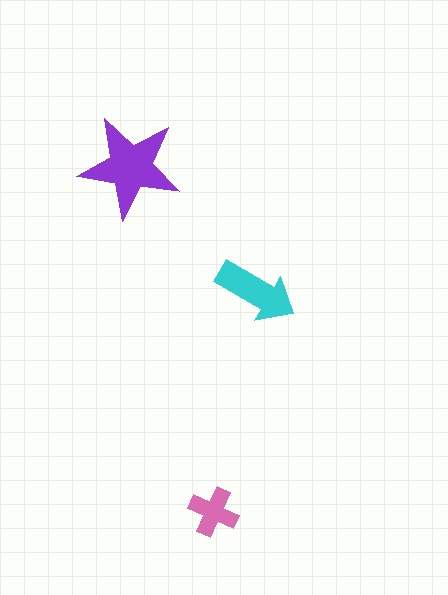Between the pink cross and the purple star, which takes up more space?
The purple star.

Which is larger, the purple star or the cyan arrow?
The purple star.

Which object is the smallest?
The pink cross.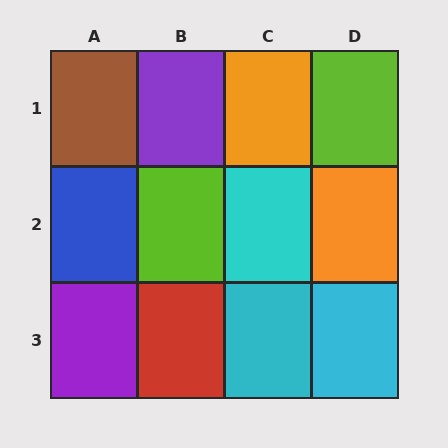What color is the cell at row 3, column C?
Cyan.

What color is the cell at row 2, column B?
Lime.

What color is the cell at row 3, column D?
Cyan.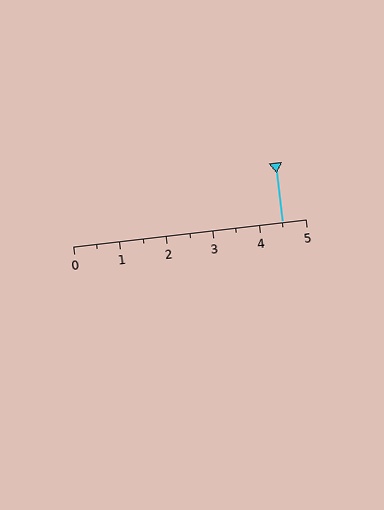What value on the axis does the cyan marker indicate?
The marker indicates approximately 4.5.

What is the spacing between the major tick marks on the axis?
The major ticks are spaced 1 apart.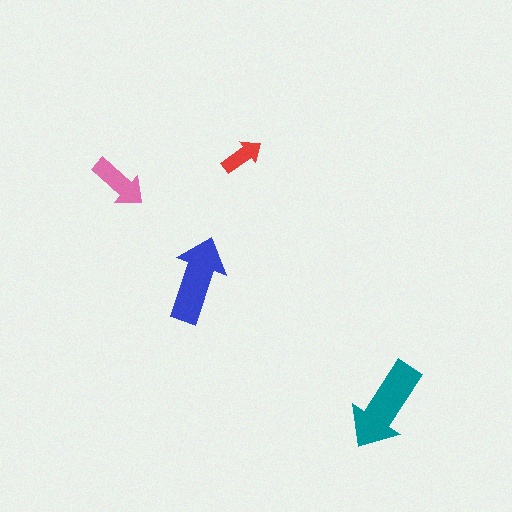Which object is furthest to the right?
The teal arrow is rightmost.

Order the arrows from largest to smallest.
the teal one, the blue one, the pink one, the red one.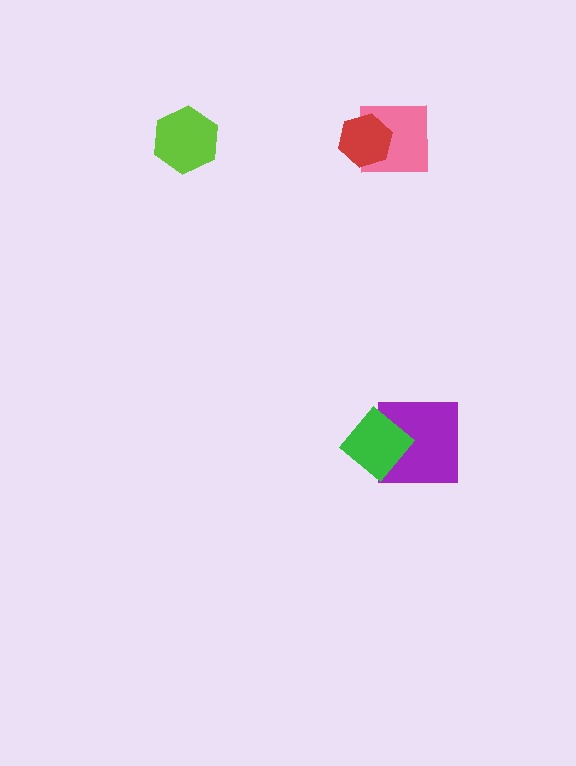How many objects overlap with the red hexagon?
1 object overlaps with the red hexagon.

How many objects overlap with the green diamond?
1 object overlaps with the green diamond.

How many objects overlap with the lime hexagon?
0 objects overlap with the lime hexagon.